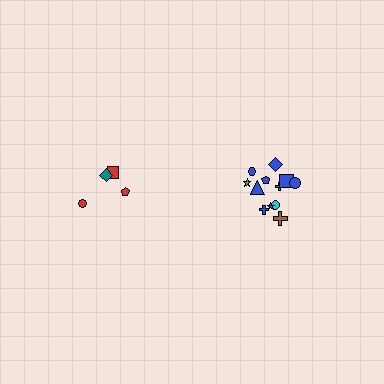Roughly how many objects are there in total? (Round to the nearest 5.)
Roughly 15 objects in total.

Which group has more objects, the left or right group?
The right group.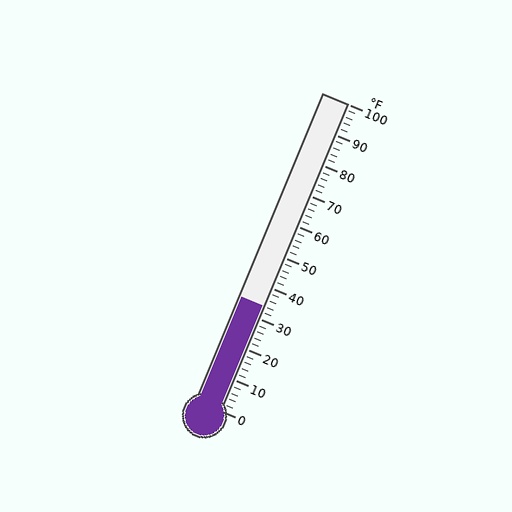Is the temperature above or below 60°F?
The temperature is below 60°F.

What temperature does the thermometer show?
The thermometer shows approximately 34°F.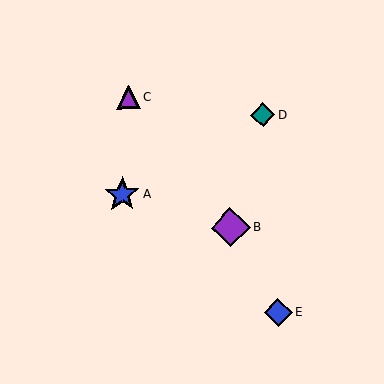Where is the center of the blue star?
The center of the blue star is at (122, 195).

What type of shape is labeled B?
Shape B is a purple diamond.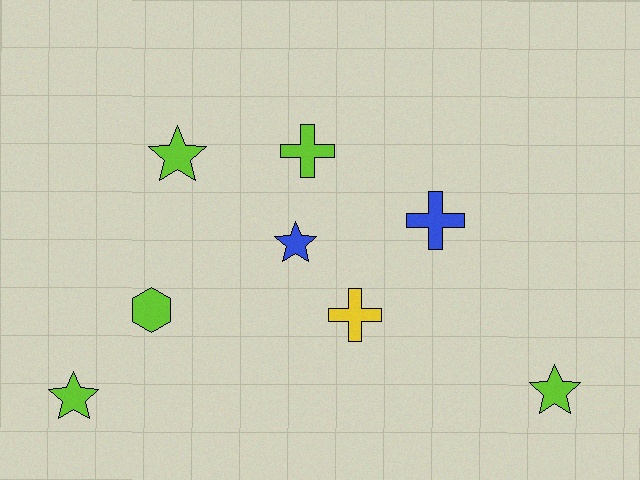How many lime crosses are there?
There is 1 lime cross.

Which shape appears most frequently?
Star, with 4 objects.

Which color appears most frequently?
Lime, with 5 objects.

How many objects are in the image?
There are 8 objects.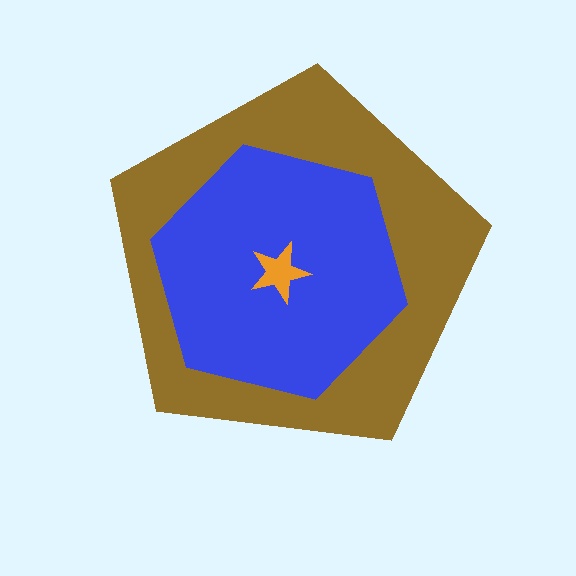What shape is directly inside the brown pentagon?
The blue hexagon.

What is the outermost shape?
The brown pentagon.